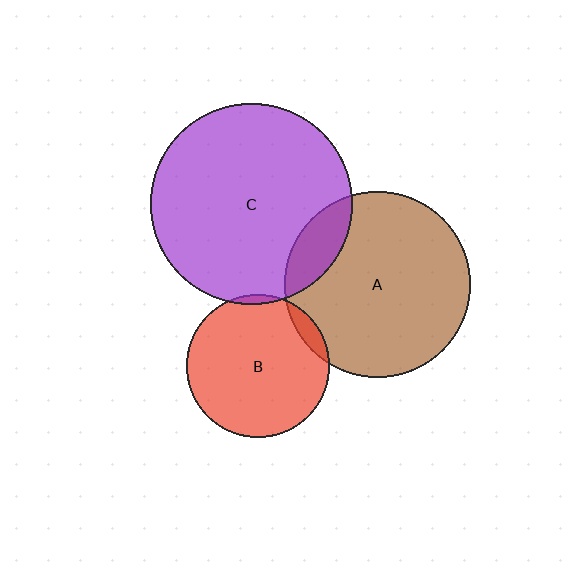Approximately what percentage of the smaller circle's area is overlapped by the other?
Approximately 15%.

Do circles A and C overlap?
Yes.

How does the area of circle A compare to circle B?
Approximately 1.7 times.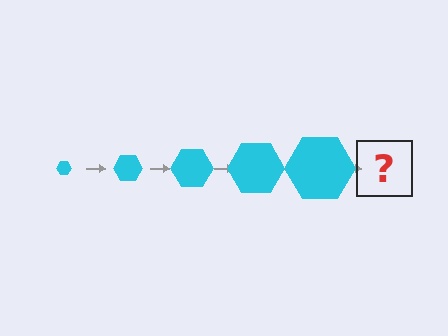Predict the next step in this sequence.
The next step is a cyan hexagon, larger than the previous one.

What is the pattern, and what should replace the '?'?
The pattern is that the hexagon gets progressively larger each step. The '?' should be a cyan hexagon, larger than the previous one.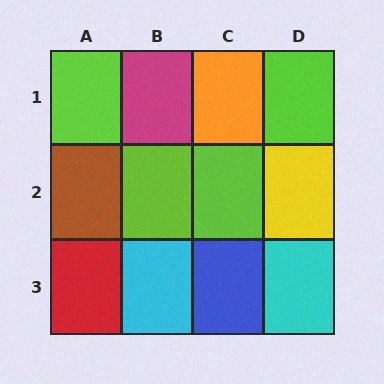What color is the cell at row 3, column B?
Cyan.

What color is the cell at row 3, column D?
Cyan.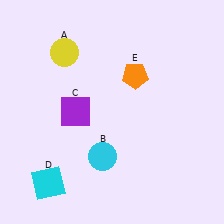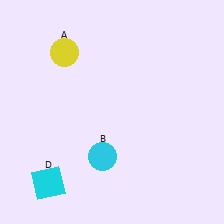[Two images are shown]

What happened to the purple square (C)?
The purple square (C) was removed in Image 2. It was in the top-left area of Image 1.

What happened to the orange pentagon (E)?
The orange pentagon (E) was removed in Image 2. It was in the top-right area of Image 1.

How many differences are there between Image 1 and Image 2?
There are 2 differences between the two images.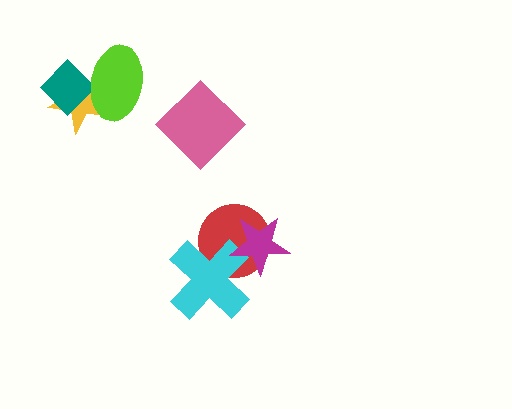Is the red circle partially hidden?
Yes, it is partially covered by another shape.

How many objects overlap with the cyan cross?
2 objects overlap with the cyan cross.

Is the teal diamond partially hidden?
Yes, it is partially covered by another shape.